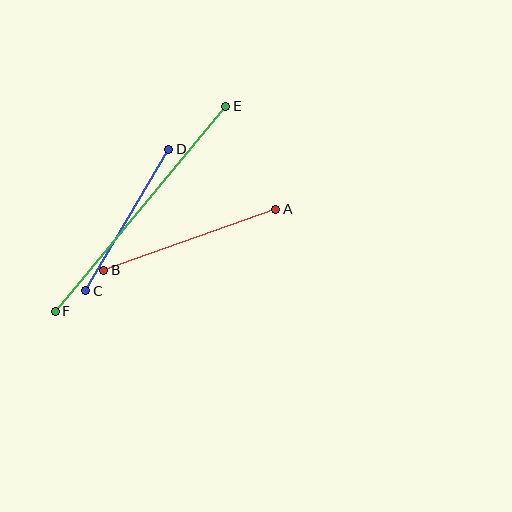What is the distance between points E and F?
The distance is approximately 267 pixels.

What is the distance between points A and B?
The distance is approximately 182 pixels.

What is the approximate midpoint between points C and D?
The midpoint is at approximately (127, 220) pixels.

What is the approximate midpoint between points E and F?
The midpoint is at approximately (141, 209) pixels.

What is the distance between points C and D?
The distance is approximately 164 pixels.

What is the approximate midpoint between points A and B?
The midpoint is at approximately (190, 240) pixels.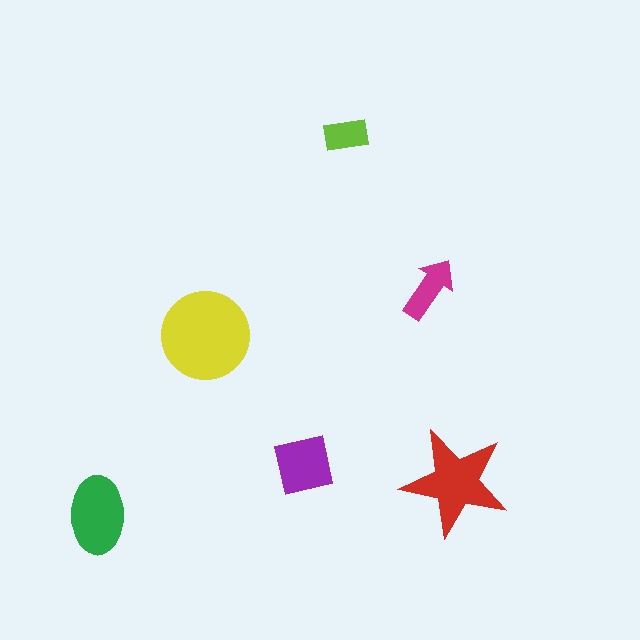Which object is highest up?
The lime rectangle is topmost.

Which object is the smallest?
The lime rectangle.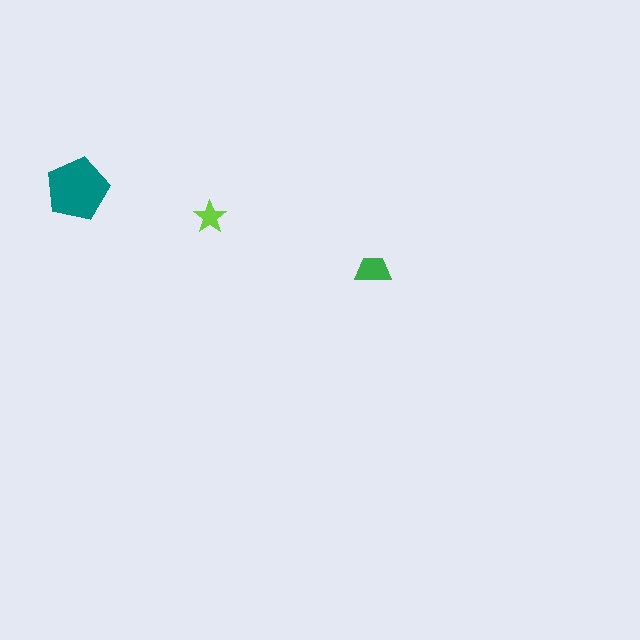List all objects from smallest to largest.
The lime star, the green trapezoid, the teal pentagon.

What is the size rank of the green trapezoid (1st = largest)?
2nd.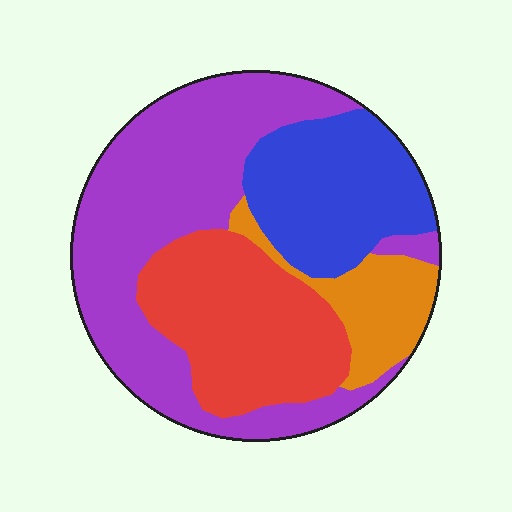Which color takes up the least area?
Orange, at roughly 10%.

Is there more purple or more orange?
Purple.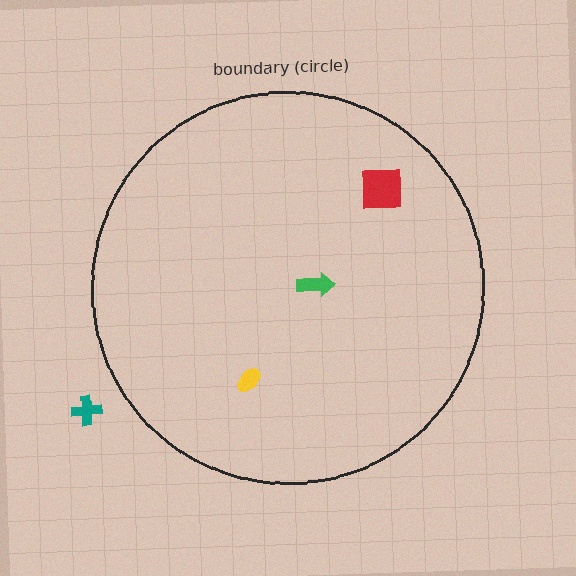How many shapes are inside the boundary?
3 inside, 1 outside.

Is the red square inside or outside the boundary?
Inside.